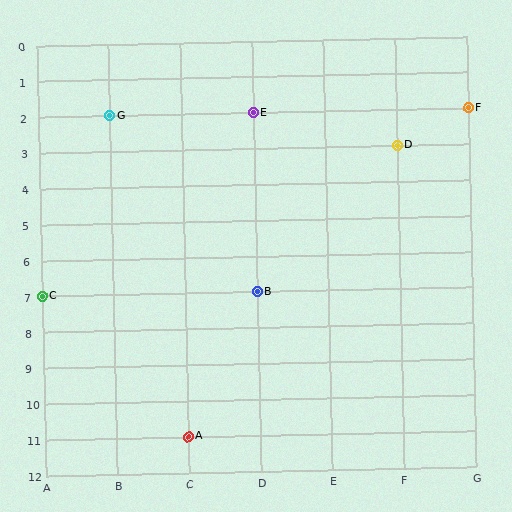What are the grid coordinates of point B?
Point B is at grid coordinates (D, 7).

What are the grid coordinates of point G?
Point G is at grid coordinates (B, 2).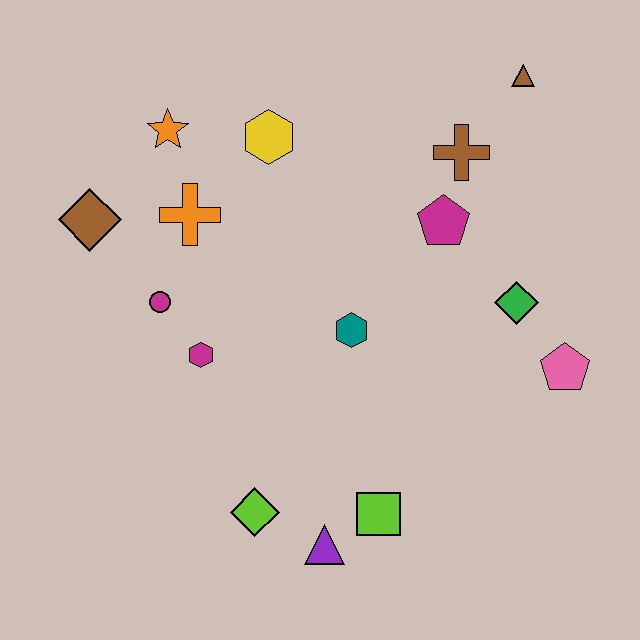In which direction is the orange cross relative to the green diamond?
The orange cross is to the left of the green diamond.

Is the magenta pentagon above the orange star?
No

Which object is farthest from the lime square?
The brown triangle is farthest from the lime square.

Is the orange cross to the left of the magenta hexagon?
Yes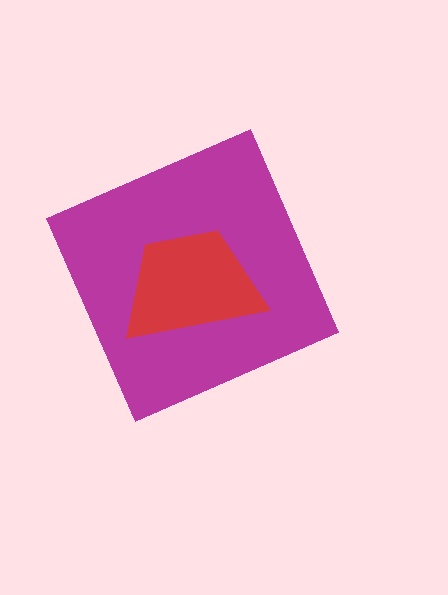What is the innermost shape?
The red trapezoid.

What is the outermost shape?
The magenta diamond.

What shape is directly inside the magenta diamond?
The red trapezoid.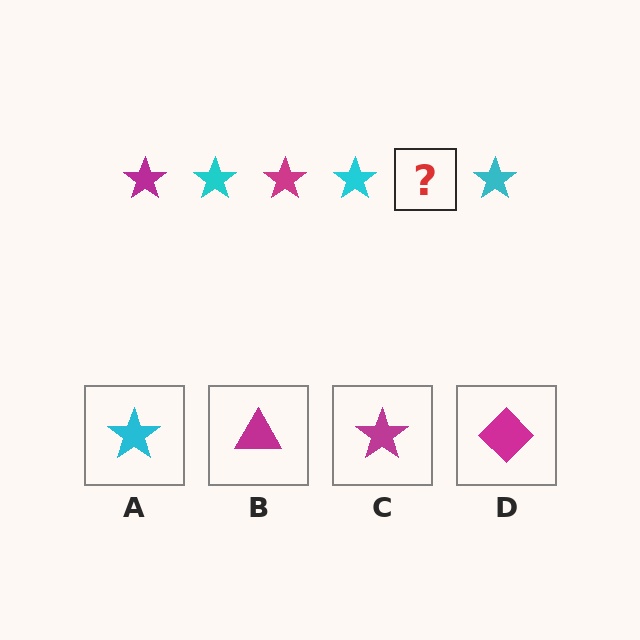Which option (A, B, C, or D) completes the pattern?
C.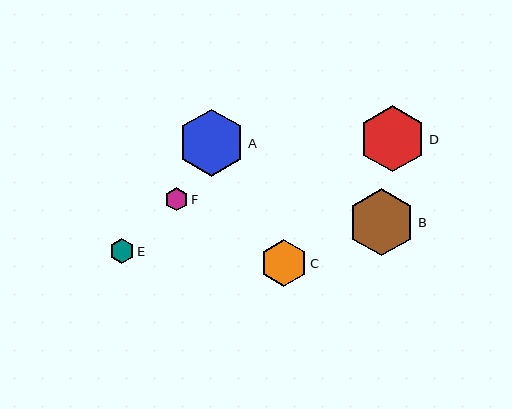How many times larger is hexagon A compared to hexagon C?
Hexagon A is approximately 1.4 times the size of hexagon C.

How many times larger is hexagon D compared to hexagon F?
Hexagon D is approximately 2.9 times the size of hexagon F.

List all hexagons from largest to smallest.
From largest to smallest: B, A, D, C, E, F.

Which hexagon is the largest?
Hexagon B is the largest with a size of approximately 68 pixels.